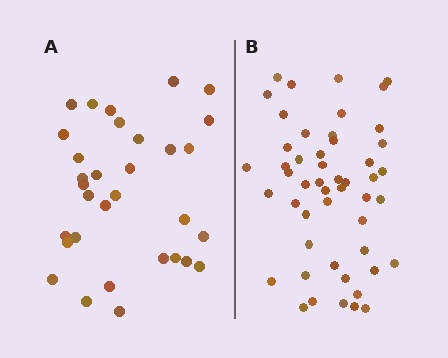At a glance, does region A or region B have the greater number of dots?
Region B (the right region) has more dots.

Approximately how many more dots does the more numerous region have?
Region B has approximately 20 more dots than region A.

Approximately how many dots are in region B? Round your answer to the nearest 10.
About 50 dots.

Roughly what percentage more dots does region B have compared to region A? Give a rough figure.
About 55% more.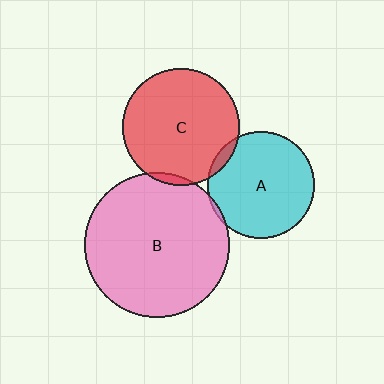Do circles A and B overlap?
Yes.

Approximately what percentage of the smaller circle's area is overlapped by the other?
Approximately 5%.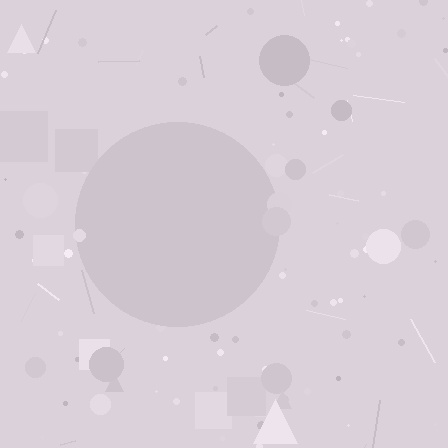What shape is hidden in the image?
A circle is hidden in the image.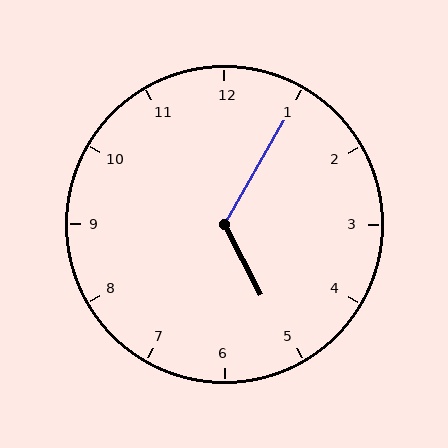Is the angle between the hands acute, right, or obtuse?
It is obtuse.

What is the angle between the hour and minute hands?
Approximately 122 degrees.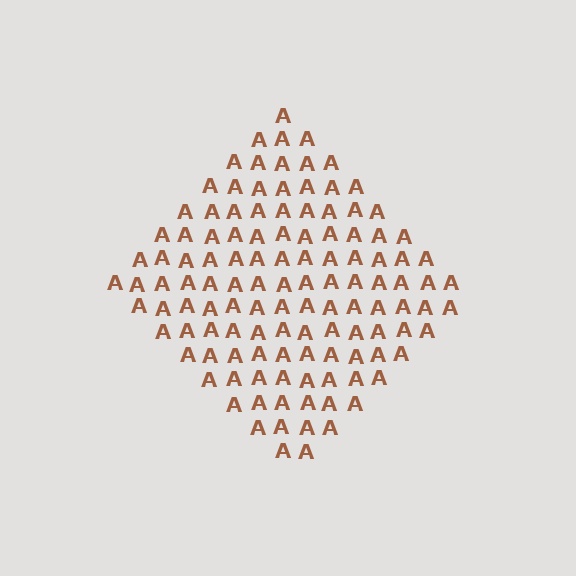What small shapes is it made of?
It is made of small letter A's.